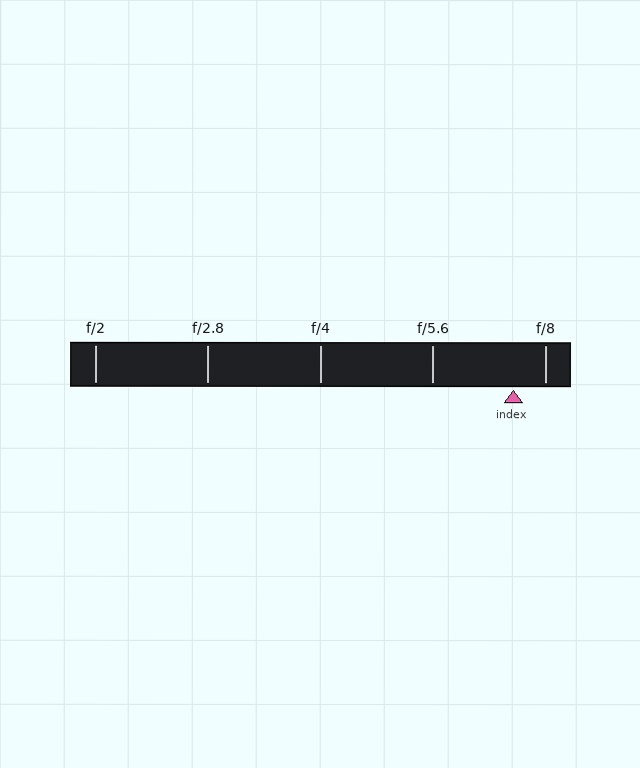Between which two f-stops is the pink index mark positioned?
The index mark is between f/5.6 and f/8.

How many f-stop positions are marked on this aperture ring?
There are 5 f-stop positions marked.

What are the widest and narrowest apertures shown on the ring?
The widest aperture shown is f/2 and the narrowest is f/8.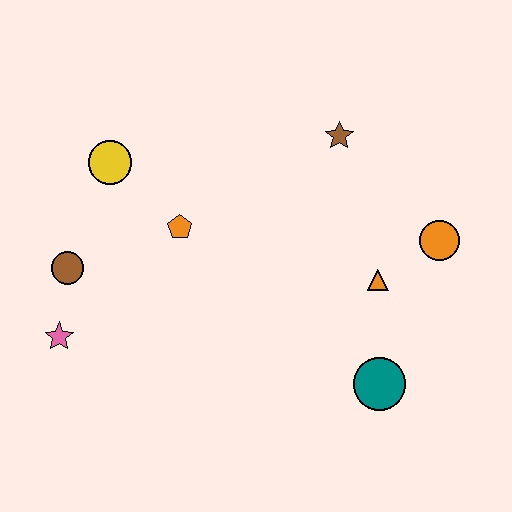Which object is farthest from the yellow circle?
The teal circle is farthest from the yellow circle.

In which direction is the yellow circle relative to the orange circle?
The yellow circle is to the left of the orange circle.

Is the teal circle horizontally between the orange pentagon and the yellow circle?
No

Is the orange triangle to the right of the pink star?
Yes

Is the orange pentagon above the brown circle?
Yes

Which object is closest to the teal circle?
The orange triangle is closest to the teal circle.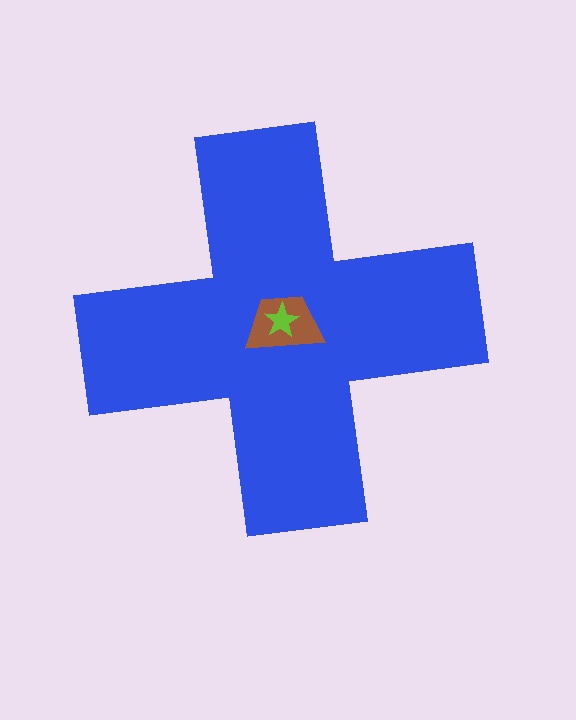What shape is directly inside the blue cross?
The brown trapezoid.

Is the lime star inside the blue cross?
Yes.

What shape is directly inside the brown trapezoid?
The lime star.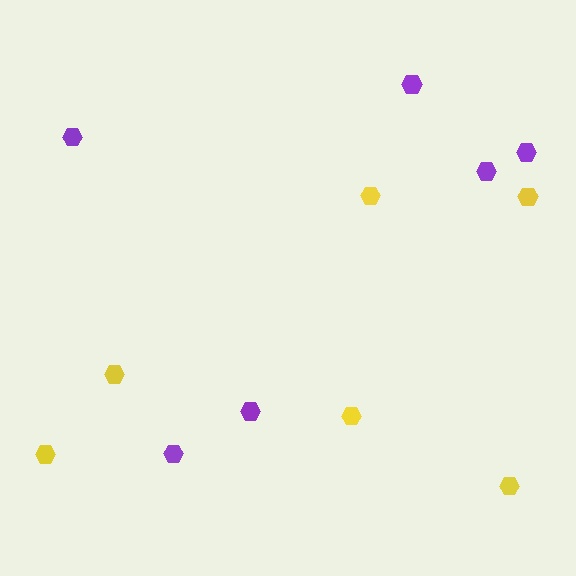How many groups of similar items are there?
There are 2 groups: one group of purple hexagons (6) and one group of yellow hexagons (6).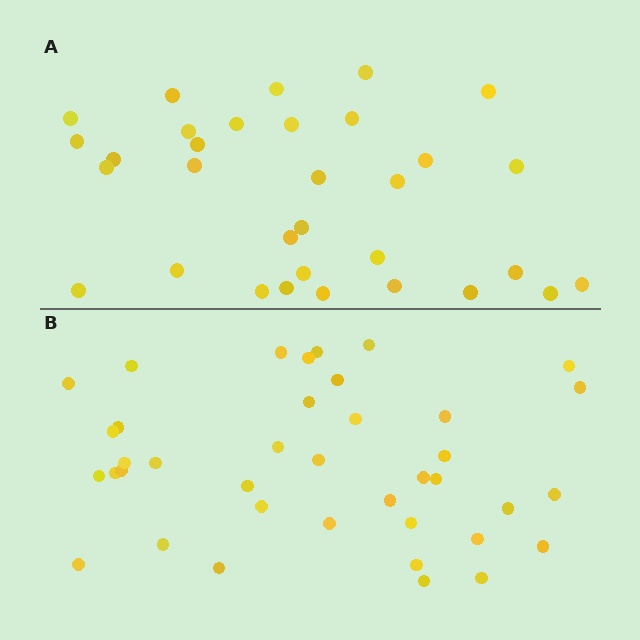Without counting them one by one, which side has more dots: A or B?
Region B (the bottom region) has more dots.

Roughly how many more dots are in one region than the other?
Region B has roughly 8 or so more dots than region A.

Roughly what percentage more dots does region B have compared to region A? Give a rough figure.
About 20% more.